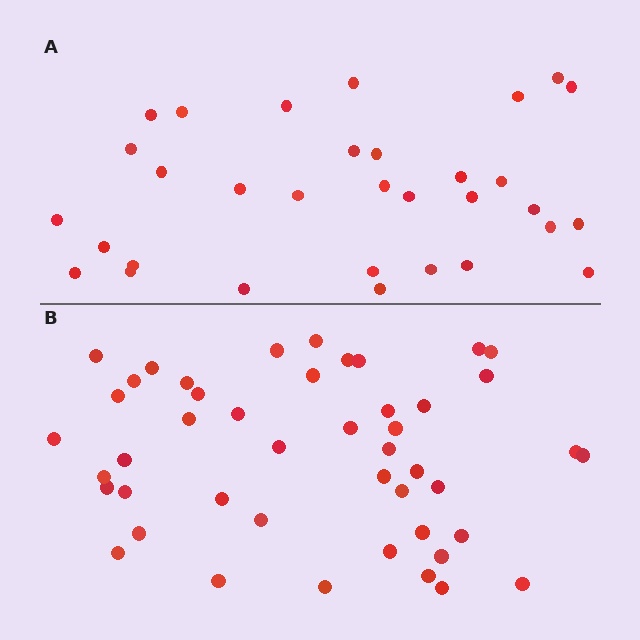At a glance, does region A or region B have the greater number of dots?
Region B (the bottom region) has more dots.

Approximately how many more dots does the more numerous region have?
Region B has approximately 15 more dots than region A.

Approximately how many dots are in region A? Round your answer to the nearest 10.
About 30 dots. (The exact count is 32, which rounds to 30.)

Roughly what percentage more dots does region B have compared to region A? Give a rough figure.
About 45% more.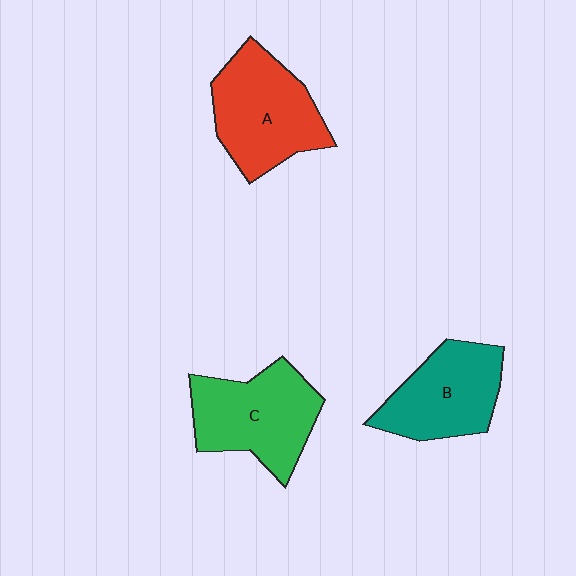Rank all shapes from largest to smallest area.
From largest to smallest: A (red), C (green), B (teal).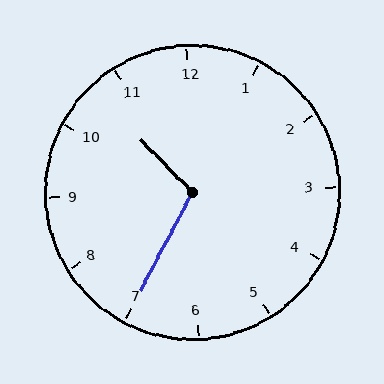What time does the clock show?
10:35.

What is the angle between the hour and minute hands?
Approximately 108 degrees.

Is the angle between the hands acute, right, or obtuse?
It is obtuse.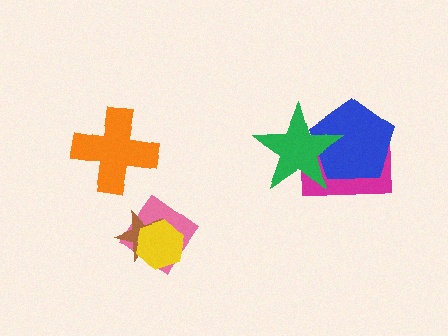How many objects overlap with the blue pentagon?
2 objects overlap with the blue pentagon.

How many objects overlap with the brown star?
2 objects overlap with the brown star.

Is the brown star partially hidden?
Yes, it is partially covered by another shape.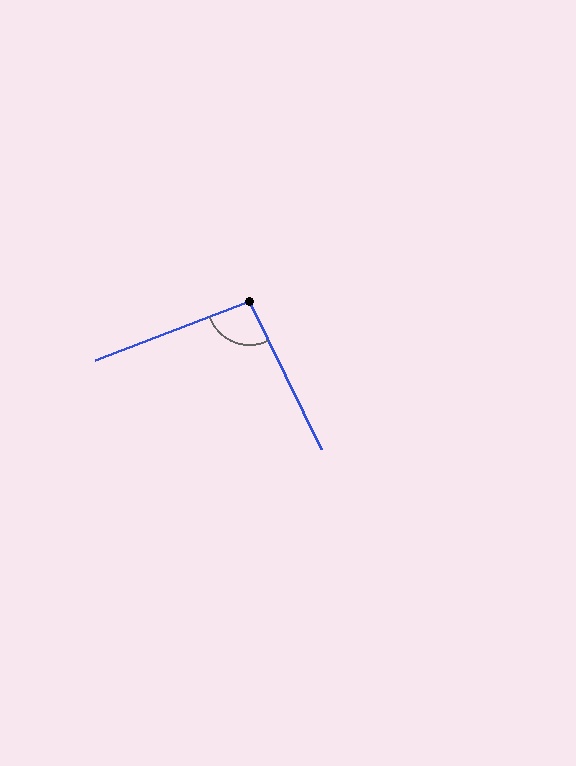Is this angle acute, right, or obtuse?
It is obtuse.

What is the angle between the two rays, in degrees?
Approximately 95 degrees.